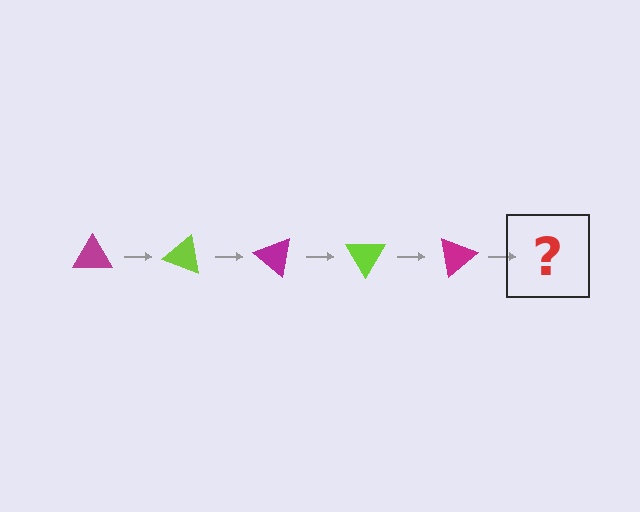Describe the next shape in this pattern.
It should be a lime triangle, rotated 100 degrees from the start.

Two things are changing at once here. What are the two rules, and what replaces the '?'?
The two rules are that it rotates 20 degrees each step and the color cycles through magenta and lime. The '?' should be a lime triangle, rotated 100 degrees from the start.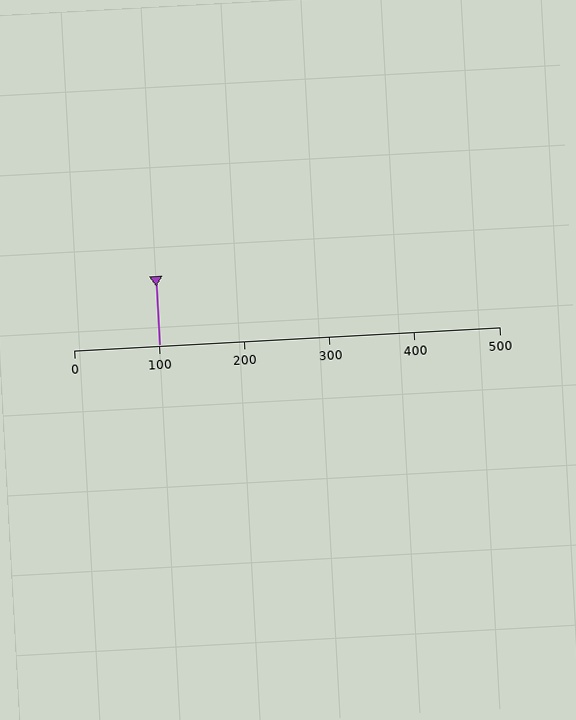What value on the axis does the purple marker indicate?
The marker indicates approximately 100.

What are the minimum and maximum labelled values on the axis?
The axis runs from 0 to 500.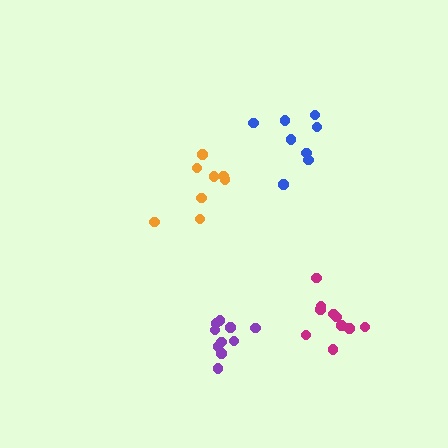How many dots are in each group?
Group 1: 8 dots, Group 2: 10 dots, Group 3: 8 dots, Group 4: 10 dots (36 total).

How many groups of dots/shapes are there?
There are 4 groups.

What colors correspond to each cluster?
The clusters are colored: orange, purple, blue, magenta.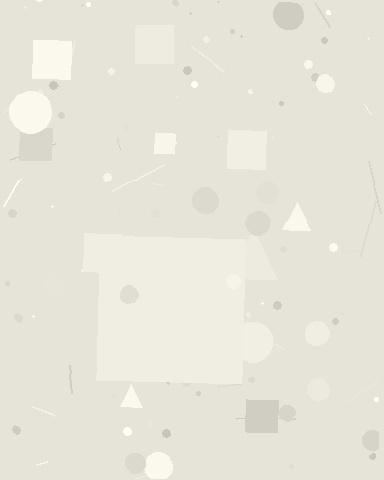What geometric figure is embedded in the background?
A square is embedded in the background.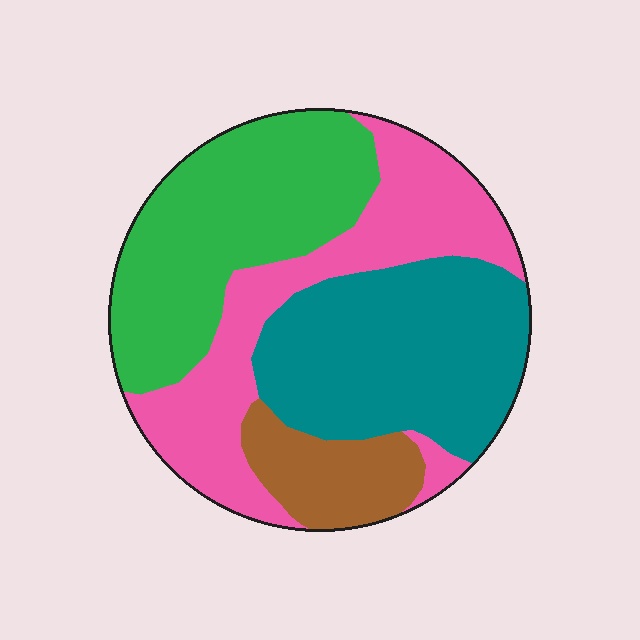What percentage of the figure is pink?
Pink takes up about one quarter (1/4) of the figure.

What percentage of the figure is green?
Green takes up between a sixth and a third of the figure.